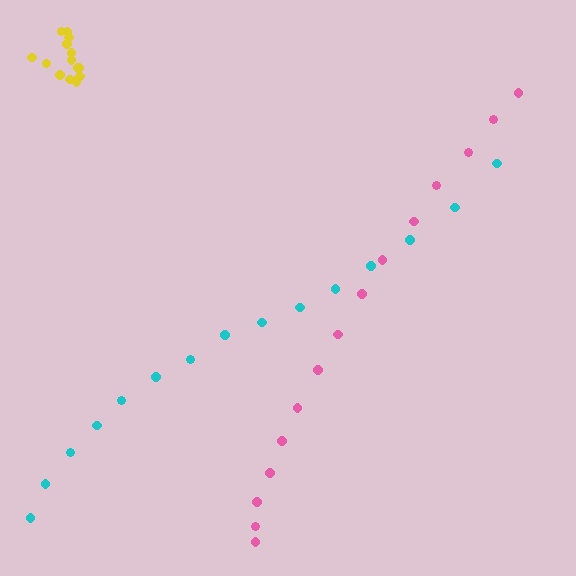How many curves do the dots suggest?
There are 3 distinct paths.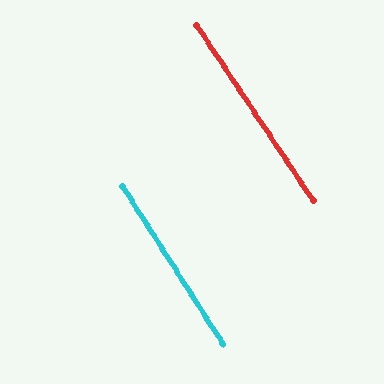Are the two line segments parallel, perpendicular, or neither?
Parallel — their directions differ by only 1.1°.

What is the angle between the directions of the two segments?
Approximately 1 degree.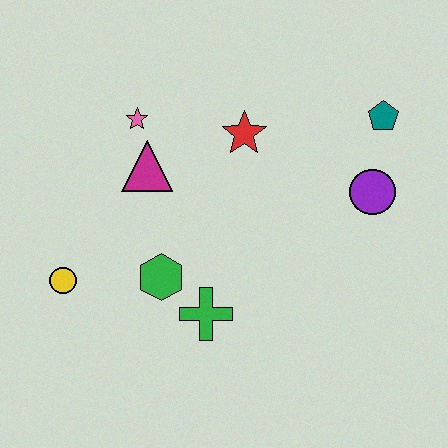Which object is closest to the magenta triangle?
The pink star is closest to the magenta triangle.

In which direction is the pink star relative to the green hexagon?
The pink star is above the green hexagon.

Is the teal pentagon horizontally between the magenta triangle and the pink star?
No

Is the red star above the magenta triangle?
Yes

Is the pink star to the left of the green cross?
Yes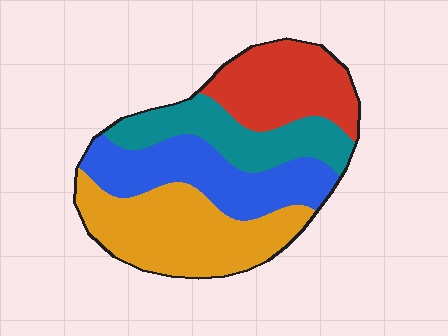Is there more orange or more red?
Orange.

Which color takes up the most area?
Orange, at roughly 30%.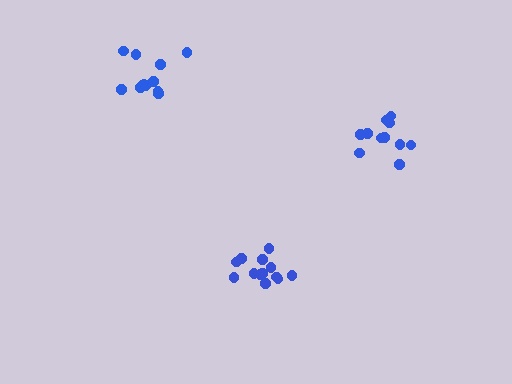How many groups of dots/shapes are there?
There are 3 groups.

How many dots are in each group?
Group 1: 13 dots, Group 2: 11 dots, Group 3: 12 dots (36 total).